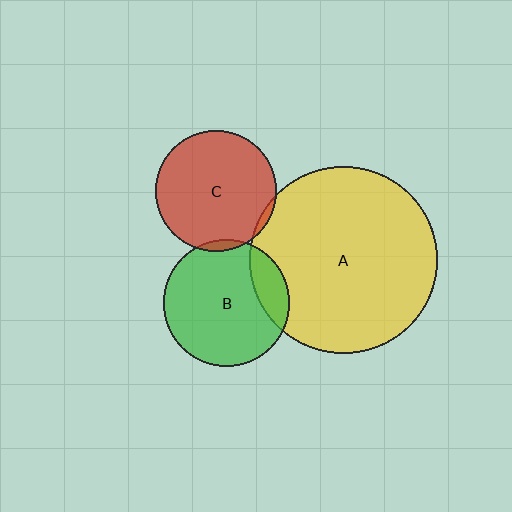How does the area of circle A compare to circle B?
Approximately 2.2 times.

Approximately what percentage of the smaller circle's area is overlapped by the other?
Approximately 5%.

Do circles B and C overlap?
Yes.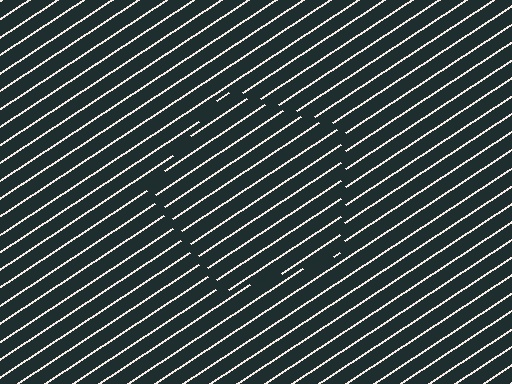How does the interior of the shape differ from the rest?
The interior of the shape contains the same grating, shifted by half a period — the contour is defined by the phase discontinuity where line-ends from the inner and outer gratings abut.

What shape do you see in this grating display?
An illusory pentagon. The interior of the shape contains the same grating, shifted by half a period — the contour is defined by the phase discontinuity where line-ends from the inner and outer gratings abut.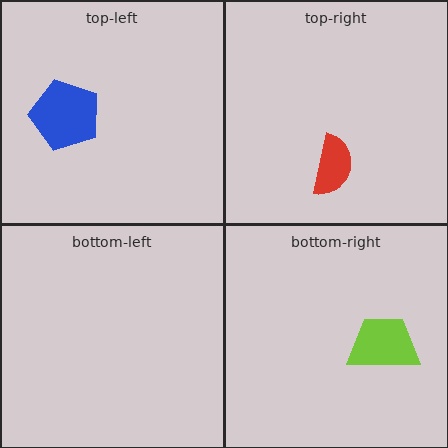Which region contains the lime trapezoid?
The bottom-right region.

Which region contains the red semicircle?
The top-right region.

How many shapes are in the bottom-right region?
1.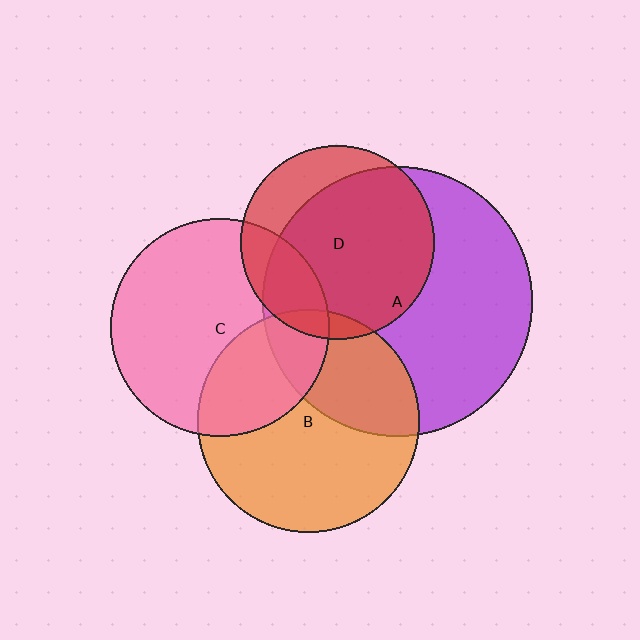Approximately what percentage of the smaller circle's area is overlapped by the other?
Approximately 30%.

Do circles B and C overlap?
Yes.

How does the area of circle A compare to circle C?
Approximately 1.5 times.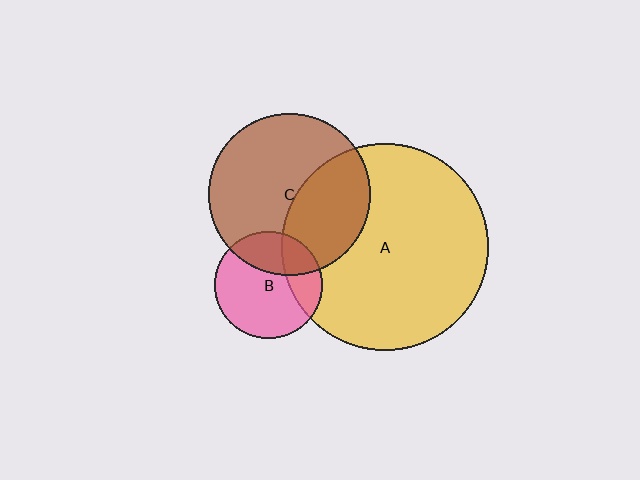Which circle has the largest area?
Circle A (yellow).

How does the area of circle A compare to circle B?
Approximately 3.7 times.